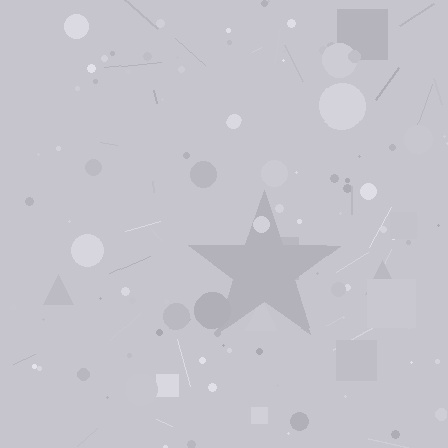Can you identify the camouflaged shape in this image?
The camouflaged shape is a star.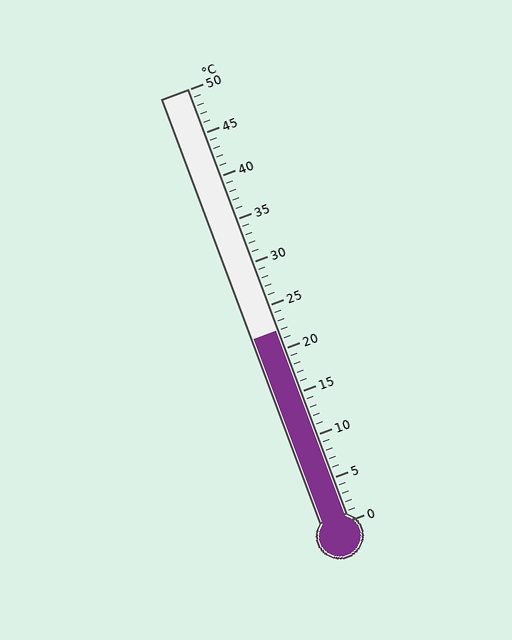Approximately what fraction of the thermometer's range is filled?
The thermometer is filled to approximately 45% of its range.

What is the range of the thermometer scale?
The thermometer scale ranges from 0°C to 50°C.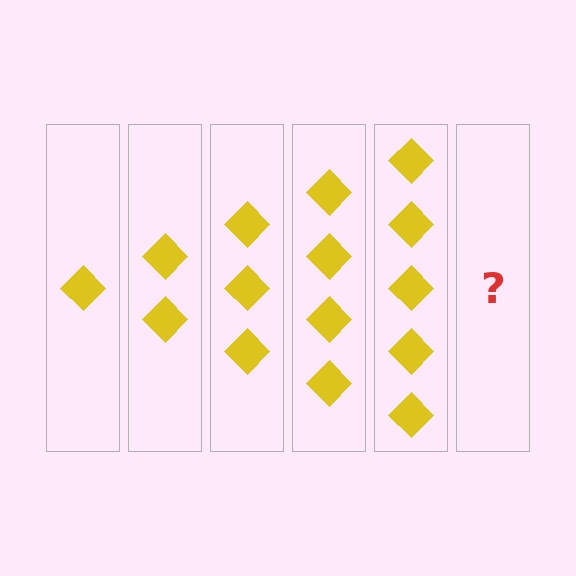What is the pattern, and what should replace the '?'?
The pattern is that each step adds one more diamond. The '?' should be 6 diamonds.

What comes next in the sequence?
The next element should be 6 diamonds.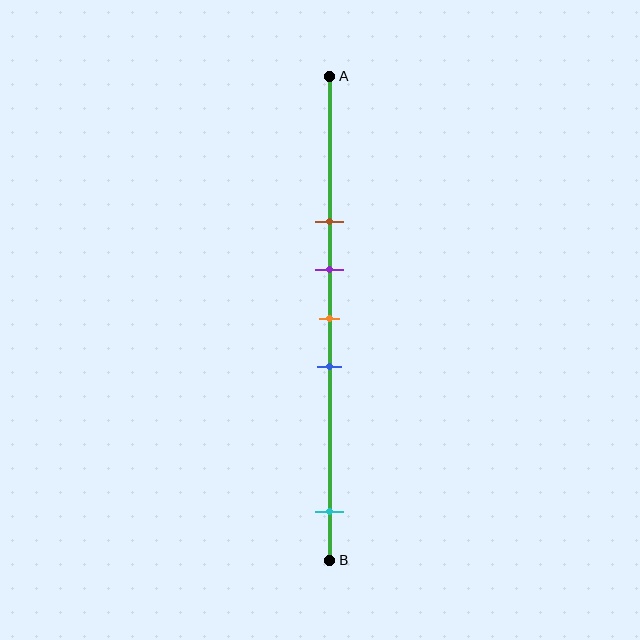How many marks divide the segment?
There are 5 marks dividing the segment.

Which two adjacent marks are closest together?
The purple and orange marks are the closest adjacent pair.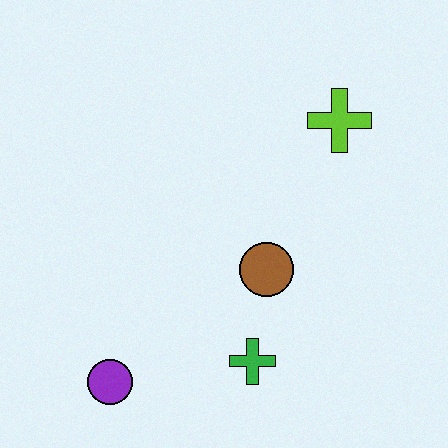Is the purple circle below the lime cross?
Yes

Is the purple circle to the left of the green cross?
Yes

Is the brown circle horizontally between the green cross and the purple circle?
No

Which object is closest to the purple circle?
The green cross is closest to the purple circle.